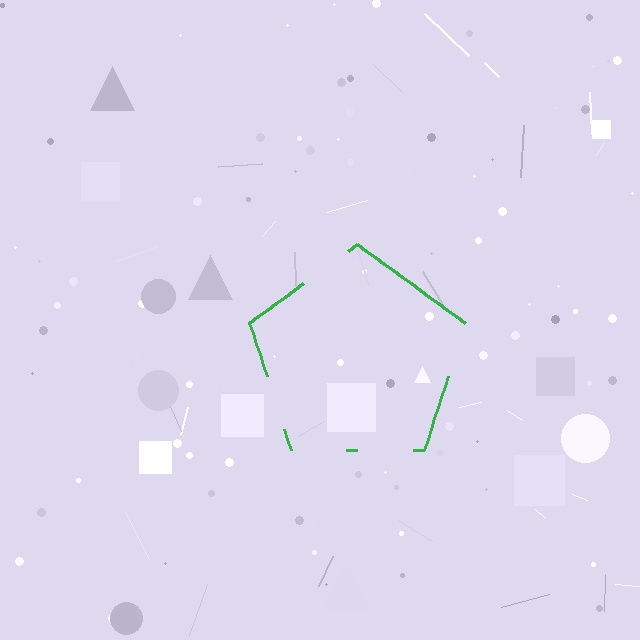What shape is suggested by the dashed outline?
The dashed outline suggests a pentagon.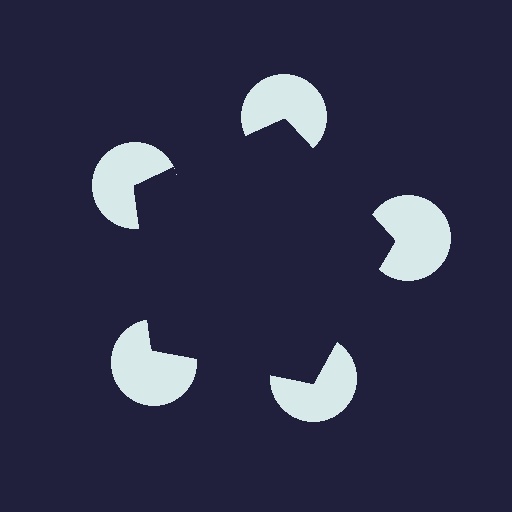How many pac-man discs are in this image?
There are 5 — one at each vertex of the illusory pentagon.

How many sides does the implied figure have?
5 sides.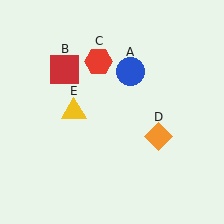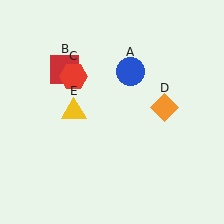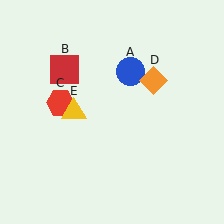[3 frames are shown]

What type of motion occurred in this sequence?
The red hexagon (object C), orange diamond (object D) rotated counterclockwise around the center of the scene.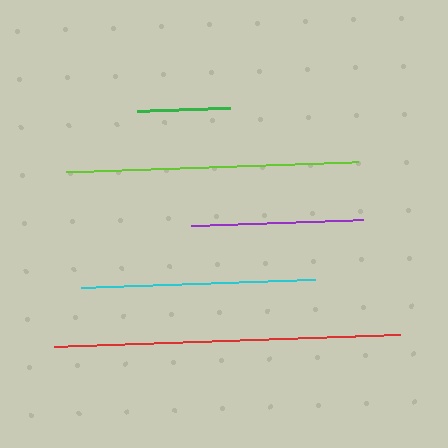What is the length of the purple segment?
The purple segment is approximately 172 pixels long.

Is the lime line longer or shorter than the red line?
The red line is longer than the lime line.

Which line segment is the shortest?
The green line is the shortest at approximately 93 pixels.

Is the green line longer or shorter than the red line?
The red line is longer than the green line.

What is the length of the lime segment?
The lime segment is approximately 292 pixels long.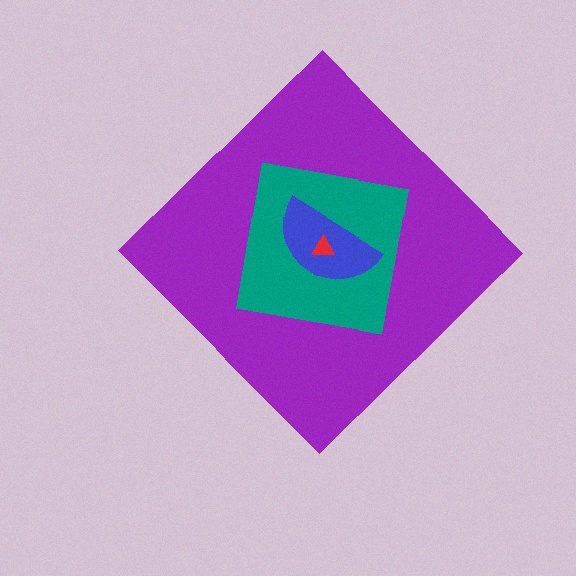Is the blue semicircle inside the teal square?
Yes.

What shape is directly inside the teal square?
The blue semicircle.